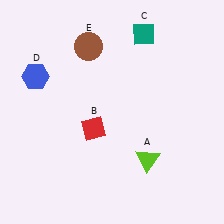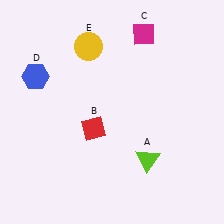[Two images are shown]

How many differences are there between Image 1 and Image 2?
There are 2 differences between the two images.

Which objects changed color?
C changed from teal to magenta. E changed from brown to yellow.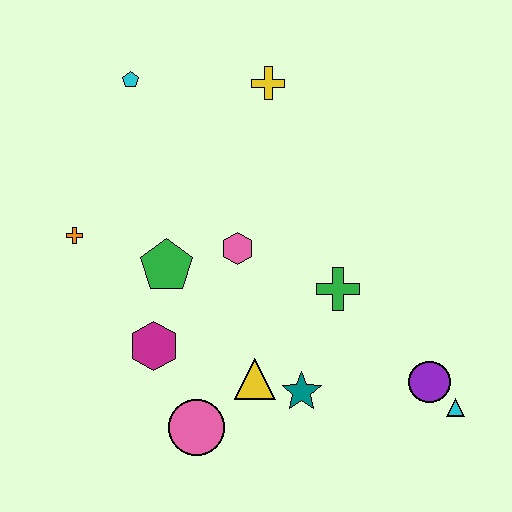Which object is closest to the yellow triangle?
The teal star is closest to the yellow triangle.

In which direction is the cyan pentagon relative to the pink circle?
The cyan pentagon is above the pink circle.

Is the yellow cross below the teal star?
No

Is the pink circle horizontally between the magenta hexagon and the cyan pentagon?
No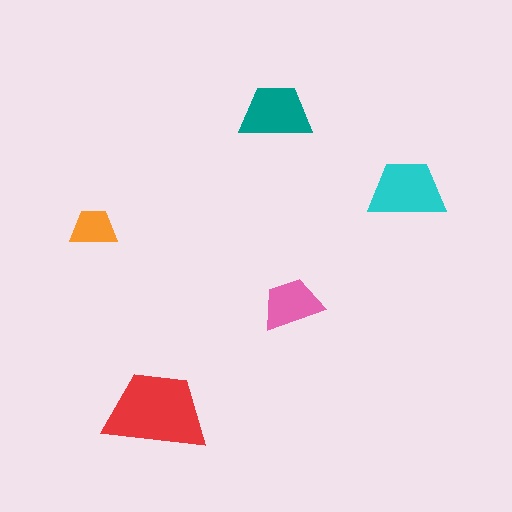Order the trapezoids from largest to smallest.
the red one, the cyan one, the teal one, the pink one, the orange one.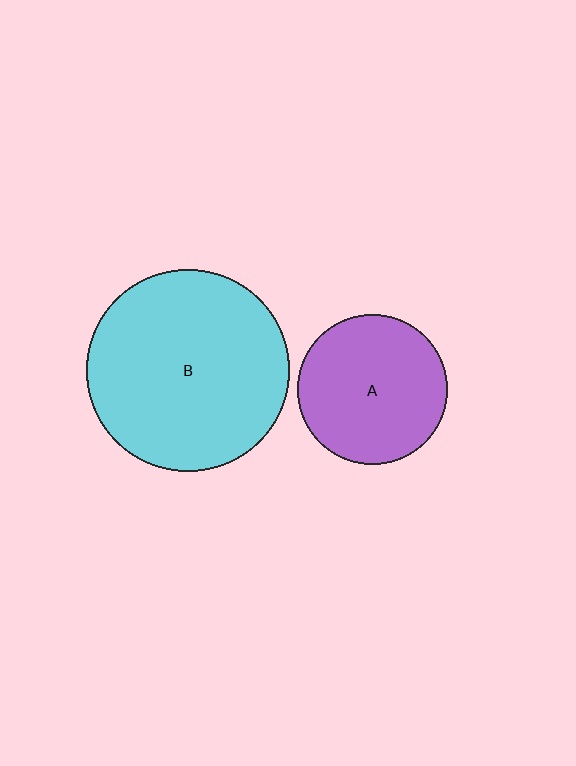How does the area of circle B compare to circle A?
Approximately 1.8 times.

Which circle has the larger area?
Circle B (cyan).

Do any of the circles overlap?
No, none of the circles overlap.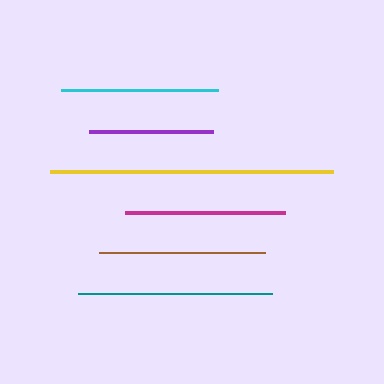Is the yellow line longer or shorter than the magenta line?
The yellow line is longer than the magenta line.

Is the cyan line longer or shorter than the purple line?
The cyan line is longer than the purple line.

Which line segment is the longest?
The yellow line is the longest at approximately 282 pixels.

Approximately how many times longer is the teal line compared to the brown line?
The teal line is approximately 1.2 times the length of the brown line.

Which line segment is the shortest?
The purple line is the shortest at approximately 124 pixels.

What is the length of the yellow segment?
The yellow segment is approximately 282 pixels long.